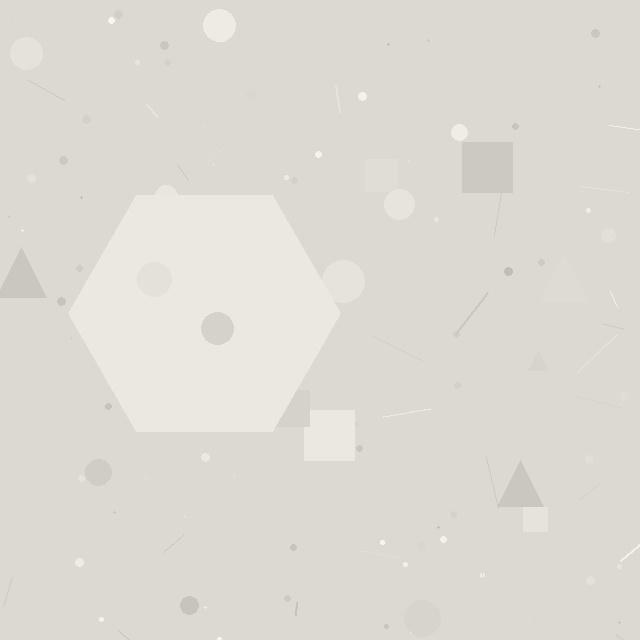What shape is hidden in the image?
A hexagon is hidden in the image.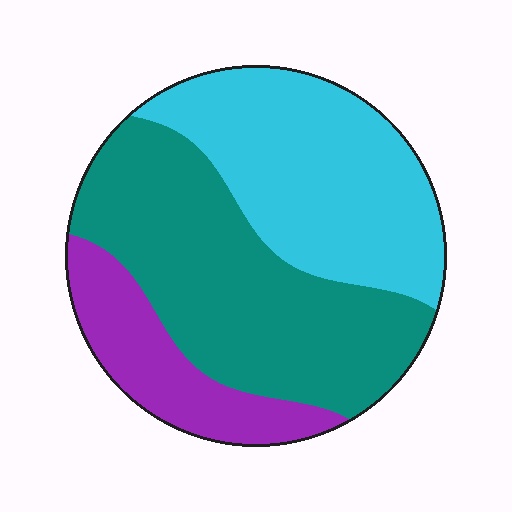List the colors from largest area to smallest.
From largest to smallest: teal, cyan, purple.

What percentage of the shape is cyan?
Cyan takes up about three eighths (3/8) of the shape.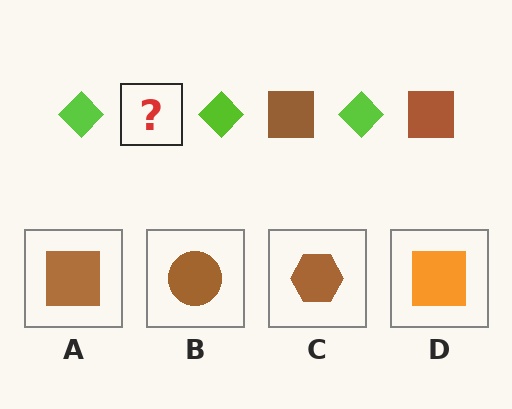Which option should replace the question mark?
Option A.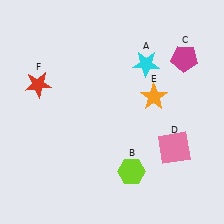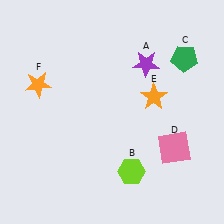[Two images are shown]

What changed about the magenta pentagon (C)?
In Image 1, C is magenta. In Image 2, it changed to green.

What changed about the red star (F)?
In Image 1, F is red. In Image 2, it changed to orange.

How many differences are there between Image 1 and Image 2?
There are 3 differences between the two images.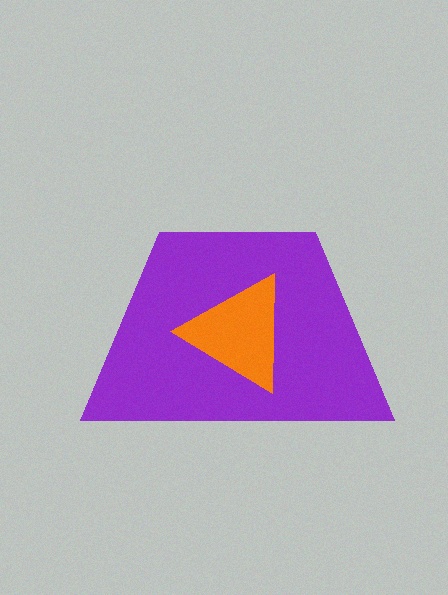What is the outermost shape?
The purple trapezoid.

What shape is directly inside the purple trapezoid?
The orange triangle.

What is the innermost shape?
The orange triangle.